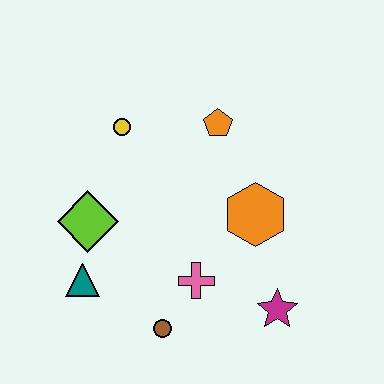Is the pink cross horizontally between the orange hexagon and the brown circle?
Yes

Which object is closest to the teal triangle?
The lime diamond is closest to the teal triangle.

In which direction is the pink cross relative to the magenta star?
The pink cross is to the left of the magenta star.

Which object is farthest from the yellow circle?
The magenta star is farthest from the yellow circle.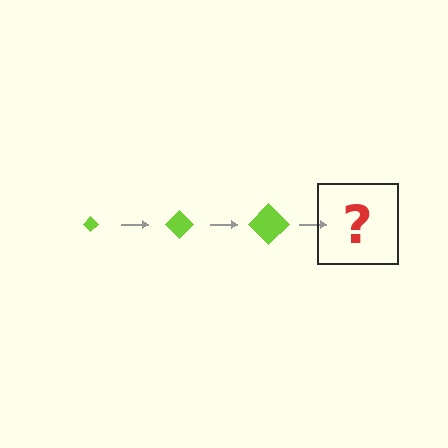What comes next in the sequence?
The next element should be a lime diamond, larger than the previous one.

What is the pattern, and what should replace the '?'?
The pattern is that the diamond gets progressively larger each step. The '?' should be a lime diamond, larger than the previous one.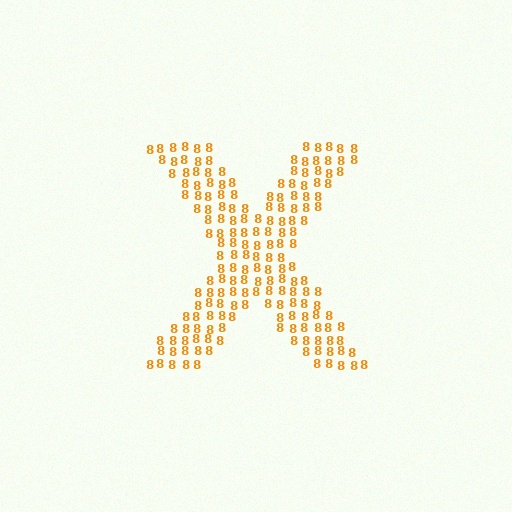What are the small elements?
The small elements are digit 8's.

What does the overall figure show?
The overall figure shows the letter X.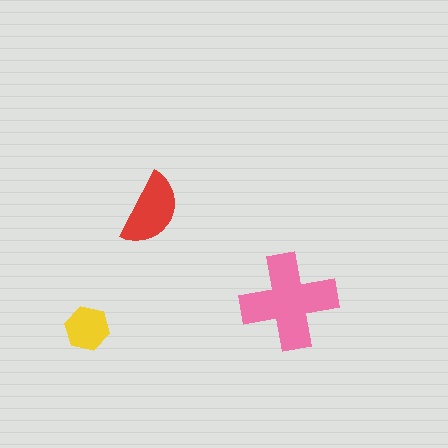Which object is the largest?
The pink cross.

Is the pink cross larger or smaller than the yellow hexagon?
Larger.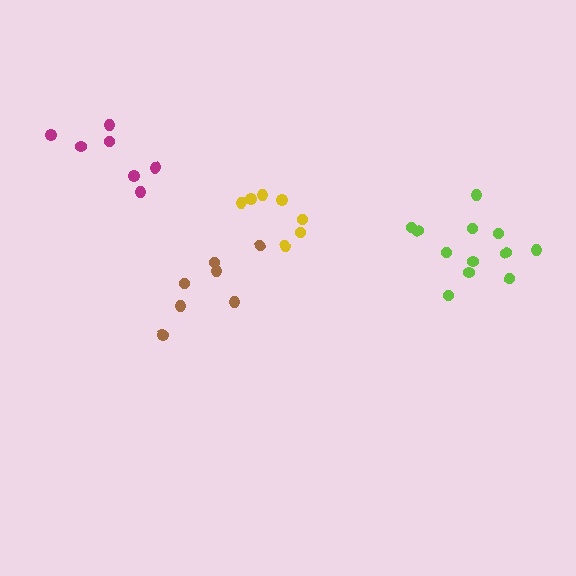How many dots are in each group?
Group 1: 7 dots, Group 2: 7 dots, Group 3: 7 dots, Group 4: 12 dots (33 total).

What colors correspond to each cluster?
The clusters are colored: brown, yellow, magenta, lime.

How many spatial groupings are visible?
There are 4 spatial groupings.